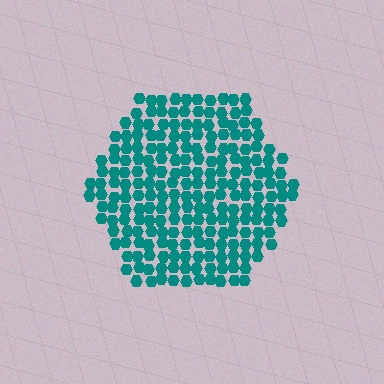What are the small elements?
The small elements are hexagons.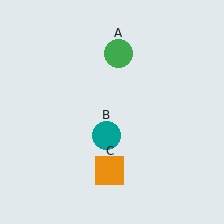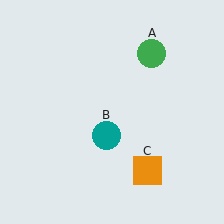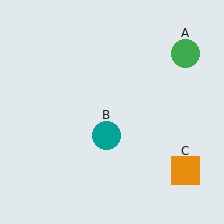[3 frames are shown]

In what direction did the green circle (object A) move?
The green circle (object A) moved right.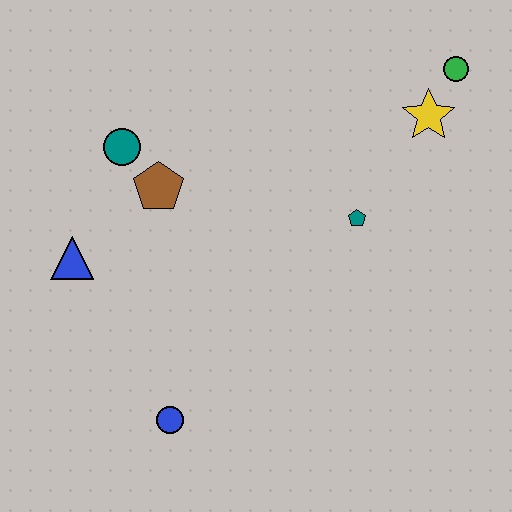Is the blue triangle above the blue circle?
Yes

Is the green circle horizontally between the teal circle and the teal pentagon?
No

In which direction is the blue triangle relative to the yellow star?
The blue triangle is to the left of the yellow star.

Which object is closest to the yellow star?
The green circle is closest to the yellow star.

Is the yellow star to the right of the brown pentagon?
Yes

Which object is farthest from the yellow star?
The blue circle is farthest from the yellow star.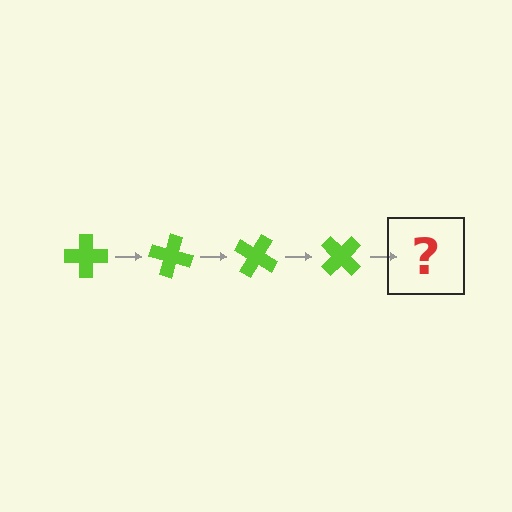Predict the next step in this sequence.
The next step is a lime cross rotated 60 degrees.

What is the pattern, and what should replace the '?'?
The pattern is that the cross rotates 15 degrees each step. The '?' should be a lime cross rotated 60 degrees.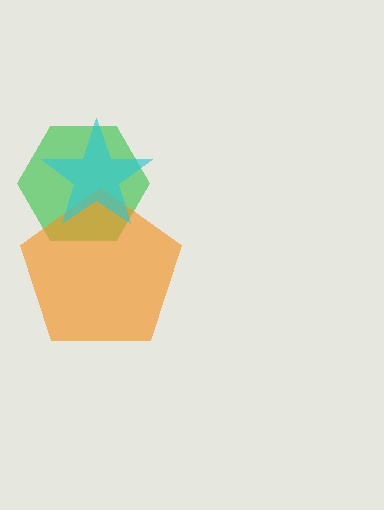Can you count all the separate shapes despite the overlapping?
Yes, there are 3 separate shapes.